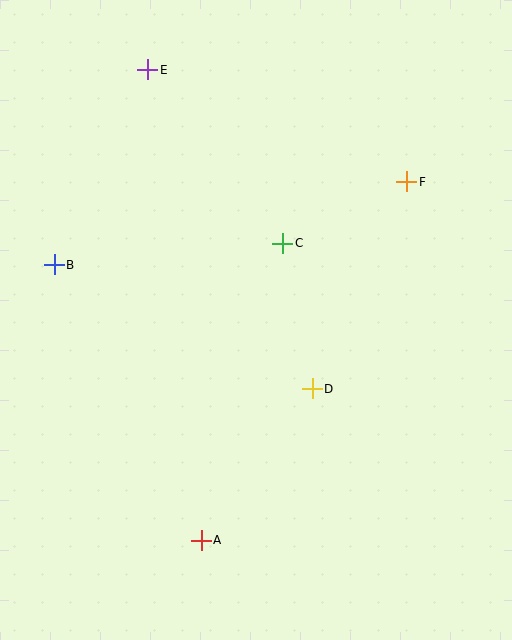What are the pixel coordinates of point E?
Point E is at (148, 70).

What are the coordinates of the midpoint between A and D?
The midpoint between A and D is at (257, 464).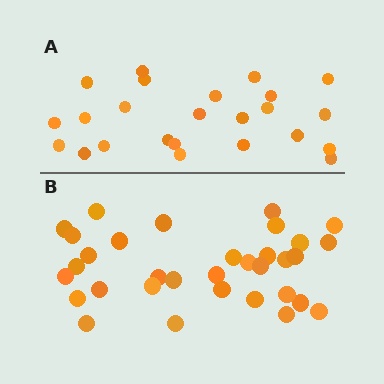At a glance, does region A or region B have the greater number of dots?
Region B (the bottom region) has more dots.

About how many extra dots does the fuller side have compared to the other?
Region B has roughly 8 or so more dots than region A.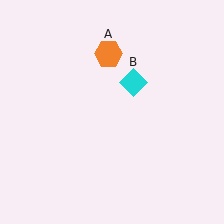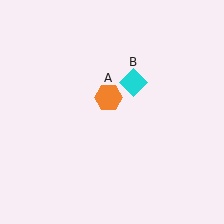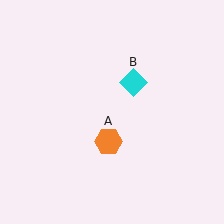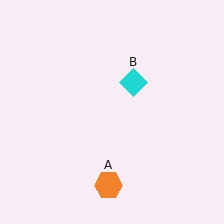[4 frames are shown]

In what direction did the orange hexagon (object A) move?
The orange hexagon (object A) moved down.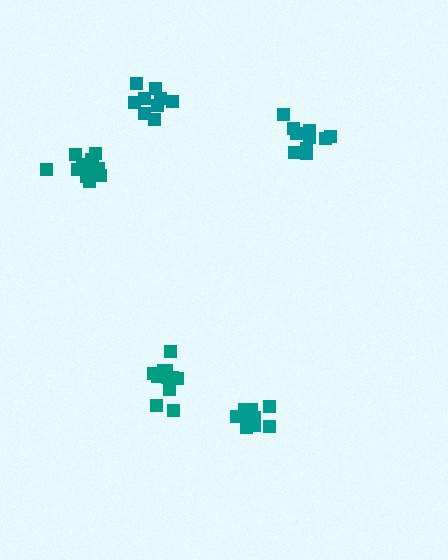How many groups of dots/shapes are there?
There are 5 groups.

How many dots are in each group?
Group 1: 9 dots, Group 2: 12 dots, Group 3: 12 dots, Group 4: 10 dots, Group 5: 9 dots (52 total).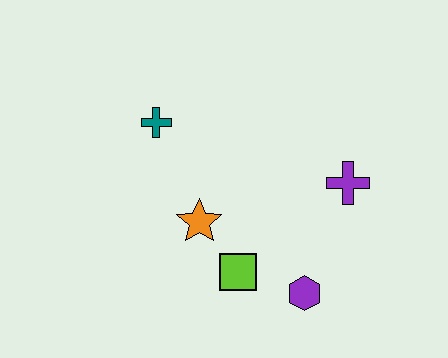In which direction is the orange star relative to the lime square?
The orange star is above the lime square.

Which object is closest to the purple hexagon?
The lime square is closest to the purple hexagon.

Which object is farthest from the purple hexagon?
The teal cross is farthest from the purple hexagon.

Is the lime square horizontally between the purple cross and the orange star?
Yes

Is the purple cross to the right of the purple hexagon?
Yes